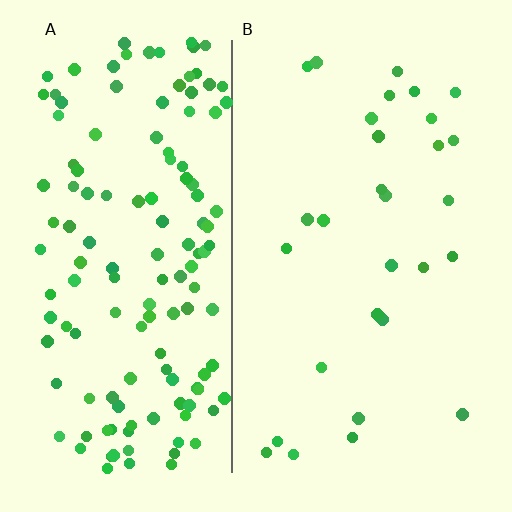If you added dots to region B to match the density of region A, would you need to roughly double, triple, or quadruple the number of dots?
Approximately quadruple.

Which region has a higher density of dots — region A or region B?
A (the left).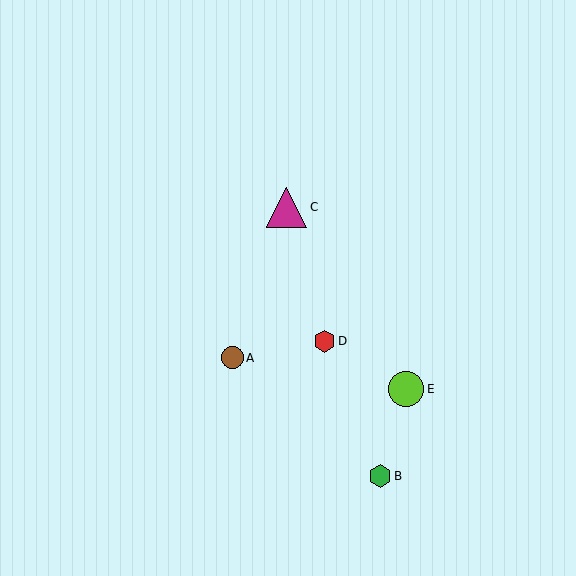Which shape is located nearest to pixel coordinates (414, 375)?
The lime circle (labeled E) at (406, 389) is nearest to that location.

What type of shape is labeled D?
Shape D is a red hexagon.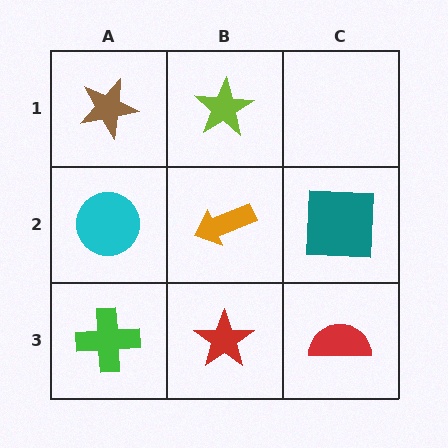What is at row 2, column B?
An orange arrow.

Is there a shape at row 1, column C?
No, that cell is empty.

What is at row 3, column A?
A green cross.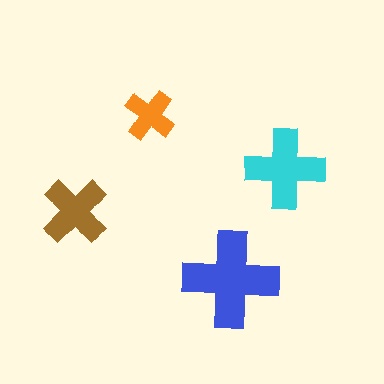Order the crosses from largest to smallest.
the blue one, the cyan one, the brown one, the orange one.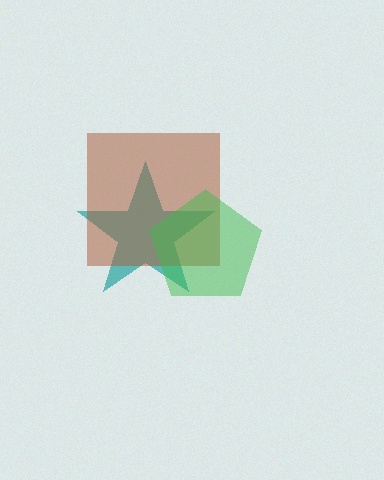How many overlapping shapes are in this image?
There are 3 overlapping shapes in the image.